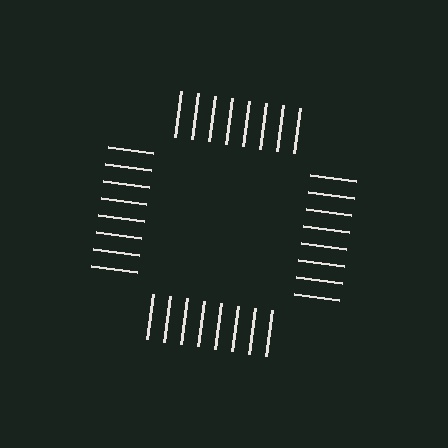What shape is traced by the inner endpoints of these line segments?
An illusory square — the line segments terminate on its edges but no continuous stroke is drawn.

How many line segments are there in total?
32 — 8 along each of the 4 edges.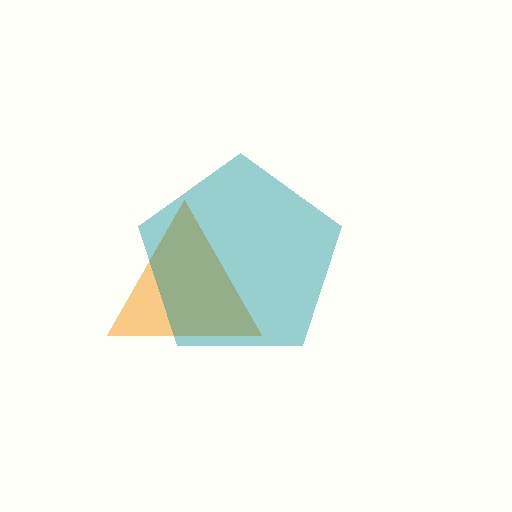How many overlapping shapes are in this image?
There are 2 overlapping shapes in the image.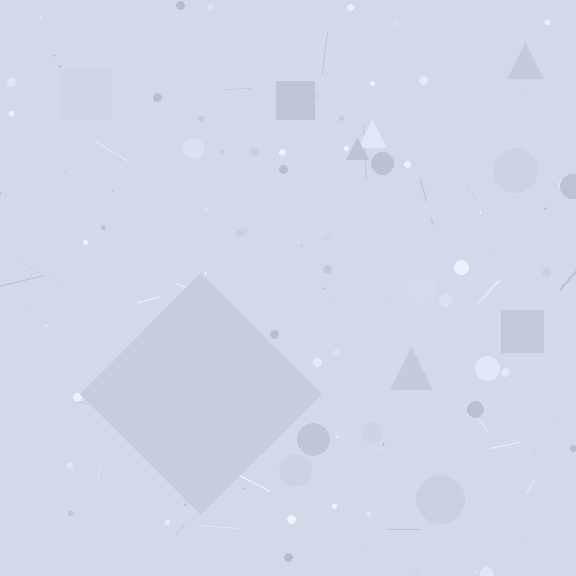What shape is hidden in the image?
A diamond is hidden in the image.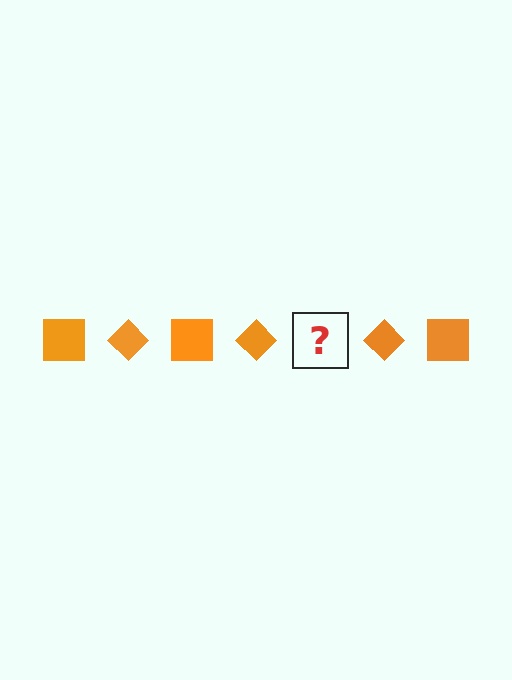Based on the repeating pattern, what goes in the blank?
The blank should be an orange square.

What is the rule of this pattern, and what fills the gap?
The rule is that the pattern cycles through square, diamond shapes in orange. The gap should be filled with an orange square.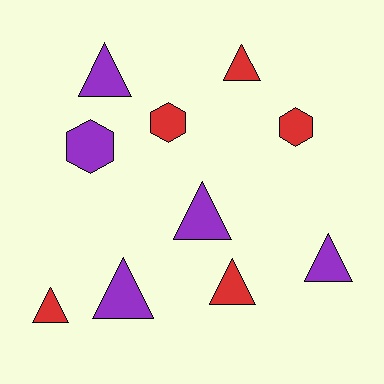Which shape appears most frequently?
Triangle, with 7 objects.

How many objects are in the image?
There are 10 objects.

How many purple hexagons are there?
There is 1 purple hexagon.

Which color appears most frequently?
Red, with 5 objects.